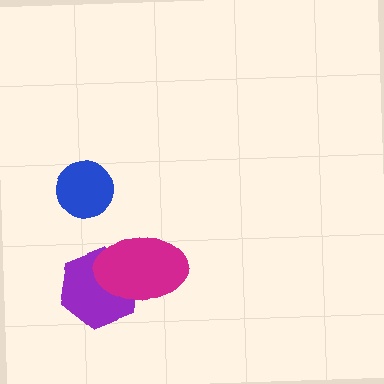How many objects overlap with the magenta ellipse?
1 object overlaps with the magenta ellipse.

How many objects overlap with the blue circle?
0 objects overlap with the blue circle.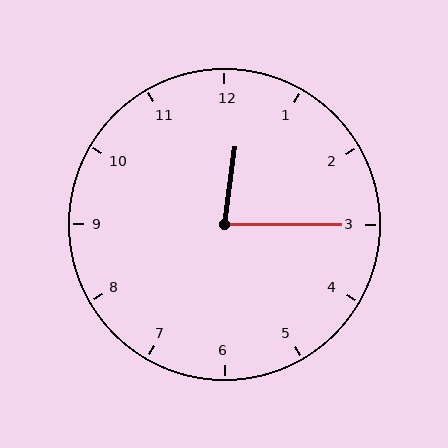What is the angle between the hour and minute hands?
Approximately 82 degrees.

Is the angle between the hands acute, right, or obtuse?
It is acute.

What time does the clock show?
12:15.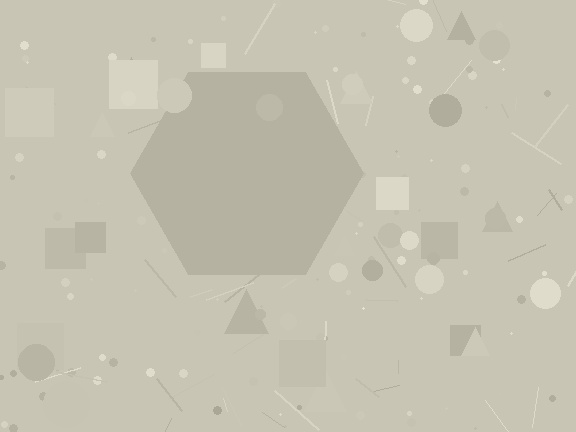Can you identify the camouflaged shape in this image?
The camouflaged shape is a hexagon.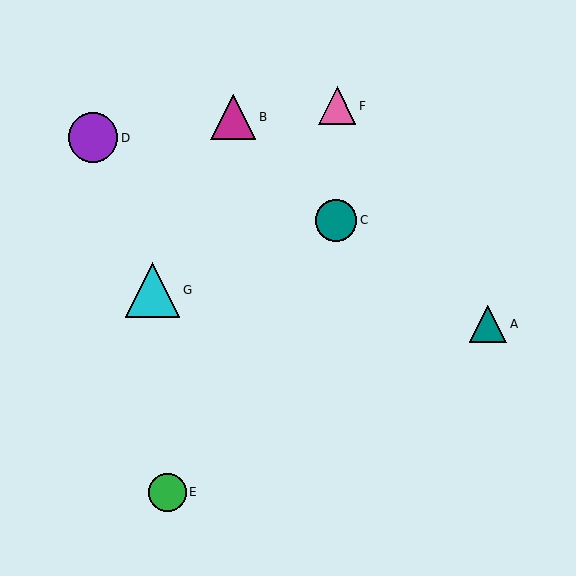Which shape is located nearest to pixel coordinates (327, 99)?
The pink triangle (labeled F) at (337, 106) is nearest to that location.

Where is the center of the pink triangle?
The center of the pink triangle is at (337, 106).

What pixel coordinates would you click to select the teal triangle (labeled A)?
Click at (488, 324) to select the teal triangle A.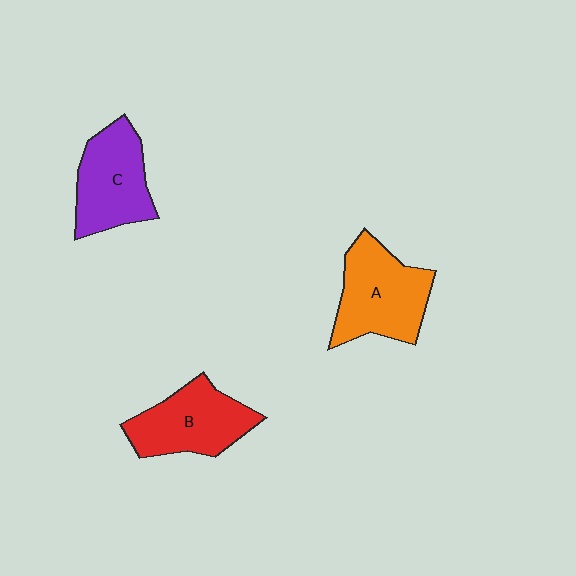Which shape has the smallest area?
Shape C (purple).